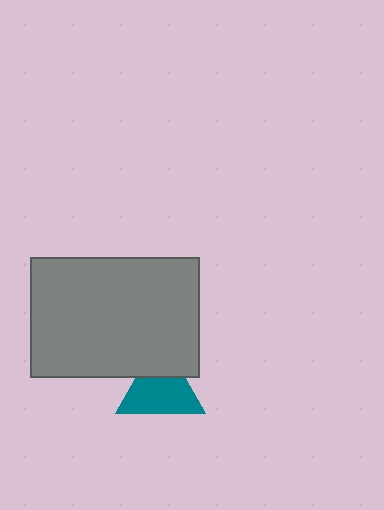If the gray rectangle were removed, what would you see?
You would see the complete teal triangle.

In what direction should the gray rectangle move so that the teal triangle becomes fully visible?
The gray rectangle should move up. That is the shortest direction to clear the overlap and leave the teal triangle fully visible.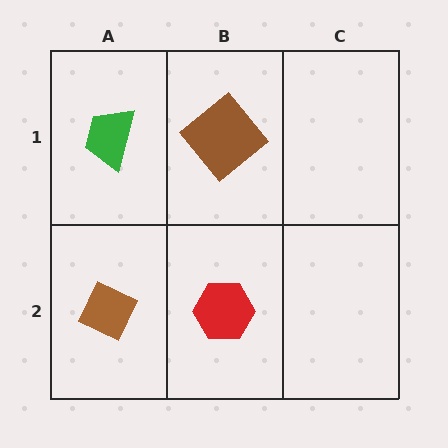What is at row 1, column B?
A brown diamond.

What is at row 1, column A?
A green trapezoid.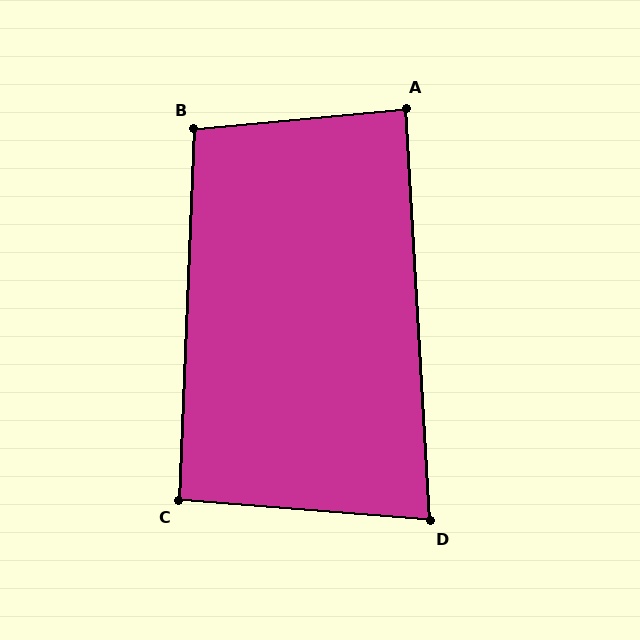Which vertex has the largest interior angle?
B, at approximately 98 degrees.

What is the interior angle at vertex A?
Approximately 88 degrees (approximately right).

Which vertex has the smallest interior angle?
D, at approximately 82 degrees.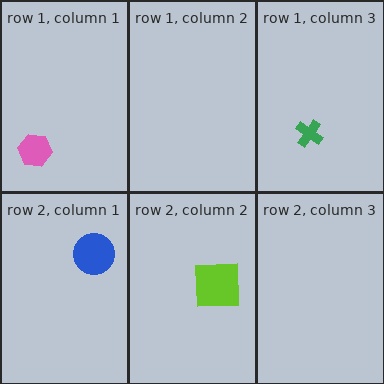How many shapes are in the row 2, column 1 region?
1.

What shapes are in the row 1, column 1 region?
The pink hexagon.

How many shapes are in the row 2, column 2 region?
1.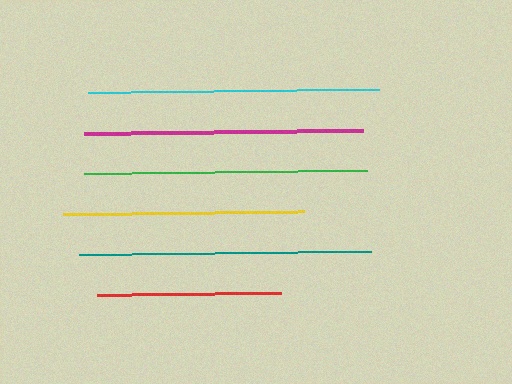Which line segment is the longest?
The teal line is the longest at approximately 292 pixels.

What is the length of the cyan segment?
The cyan segment is approximately 292 pixels long.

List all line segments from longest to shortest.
From longest to shortest: teal, cyan, green, magenta, yellow, red.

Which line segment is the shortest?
The red line is the shortest at approximately 185 pixels.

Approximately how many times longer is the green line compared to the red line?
The green line is approximately 1.5 times the length of the red line.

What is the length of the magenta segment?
The magenta segment is approximately 279 pixels long.